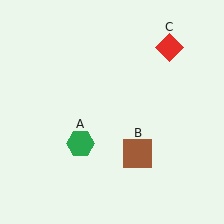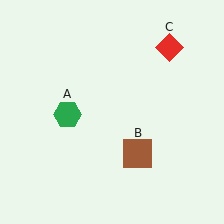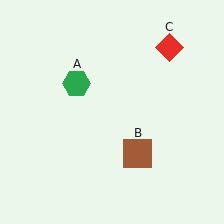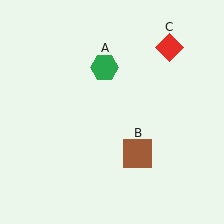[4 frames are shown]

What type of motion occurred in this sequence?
The green hexagon (object A) rotated clockwise around the center of the scene.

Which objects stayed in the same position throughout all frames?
Brown square (object B) and red diamond (object C) remained stationary.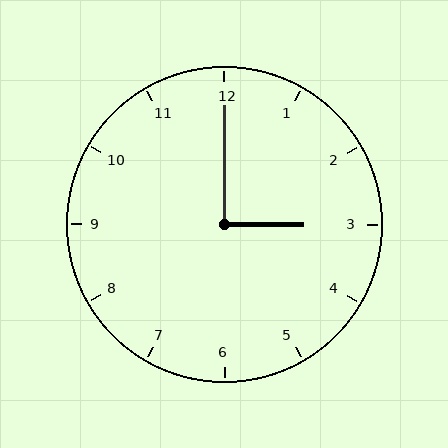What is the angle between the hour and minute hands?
Approximately 90 degrees.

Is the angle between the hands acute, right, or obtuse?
It is right.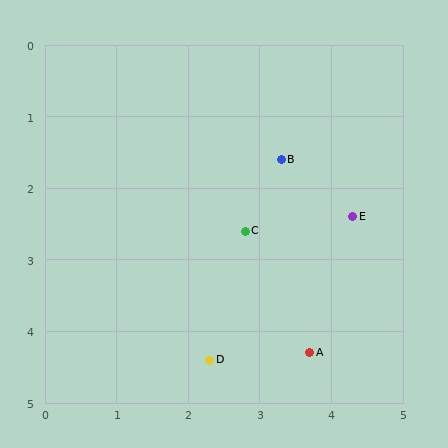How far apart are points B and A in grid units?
Points B and A are about 2.7 grid units apart.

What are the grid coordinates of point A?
Point A is at approximately (3.7, 4.3).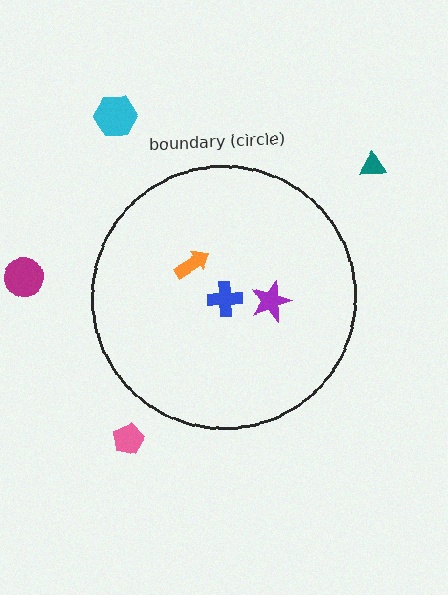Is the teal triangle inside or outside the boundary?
Outside.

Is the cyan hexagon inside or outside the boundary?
Outside.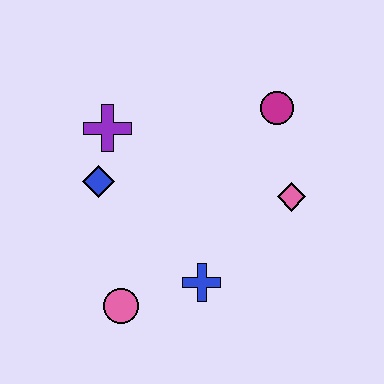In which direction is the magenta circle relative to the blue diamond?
The magenta circle is to the right of the blue diamond.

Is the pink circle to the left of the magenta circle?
Yes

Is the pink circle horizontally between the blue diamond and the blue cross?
Yes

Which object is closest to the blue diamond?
The purple cross is closest to the blue diamond.